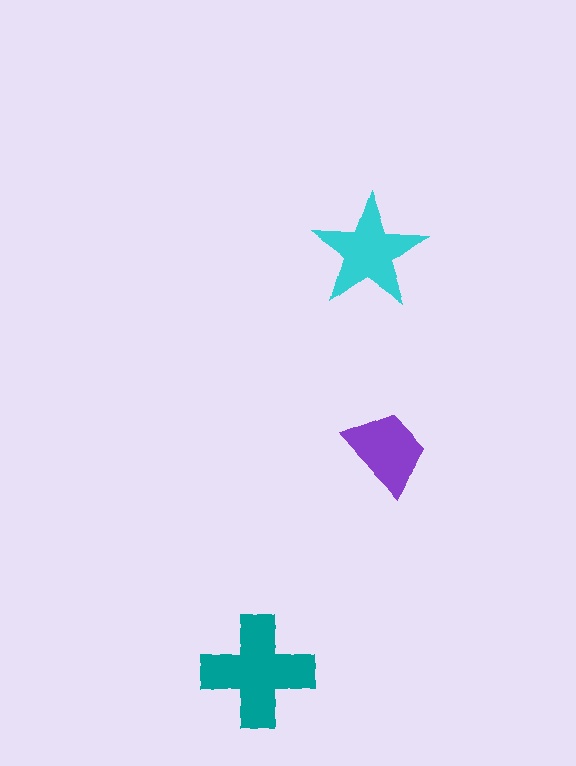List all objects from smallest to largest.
The purple trapezoid, the cyan star, the teal cross.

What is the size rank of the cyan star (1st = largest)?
2nd.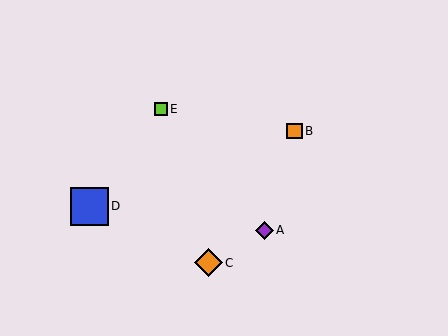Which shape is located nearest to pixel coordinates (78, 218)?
The blue square (labeled D) at (89, 206) is nearest to that location.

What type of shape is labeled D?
Shape D is a blue square.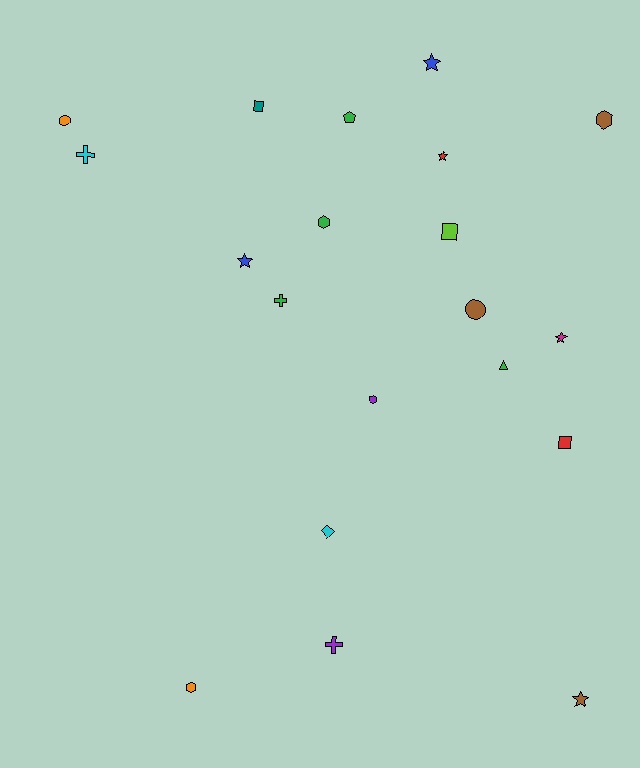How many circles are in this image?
There are 2 circles.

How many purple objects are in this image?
There are 2 purple objects.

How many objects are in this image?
There are 20 objects.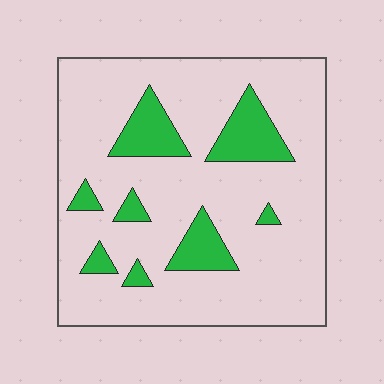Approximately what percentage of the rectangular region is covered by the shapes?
Approximately 15%.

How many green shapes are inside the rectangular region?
8.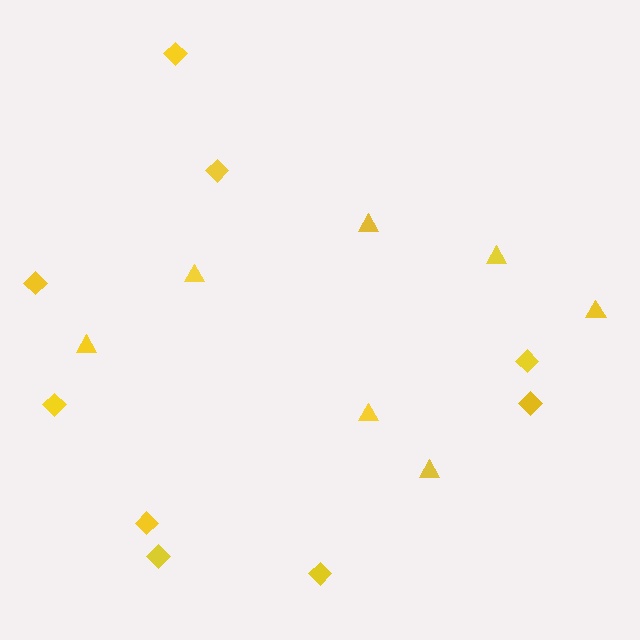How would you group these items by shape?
There are 2 groups: one group of triangles (7) and one group of diamonds (9).